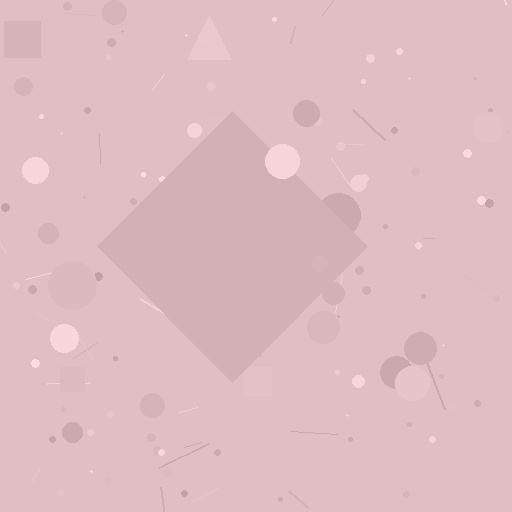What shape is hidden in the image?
A diamond is hidden in the image.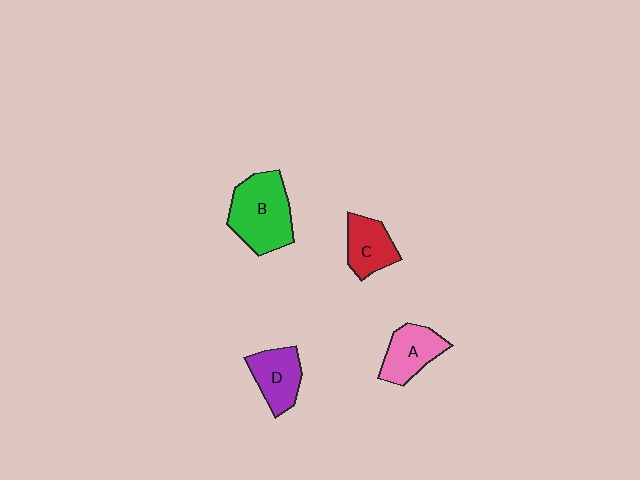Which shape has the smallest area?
Shape C (red).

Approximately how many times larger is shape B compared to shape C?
Approximately 1.7 times.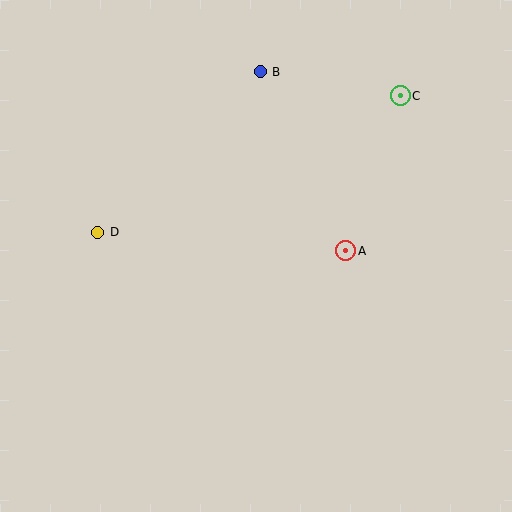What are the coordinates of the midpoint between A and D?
The midpoint between A and D is at (222, 241).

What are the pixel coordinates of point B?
Point B is at (260, 72).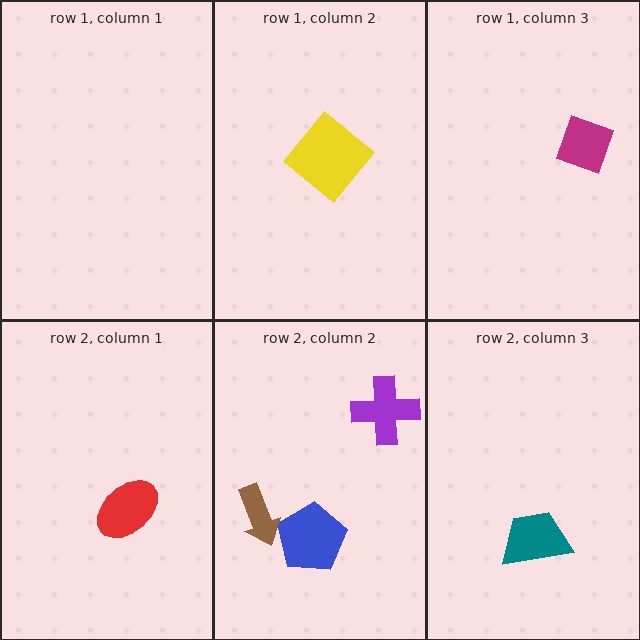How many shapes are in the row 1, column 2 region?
1.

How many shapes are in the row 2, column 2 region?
3.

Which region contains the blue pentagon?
The row 2, column 2 region.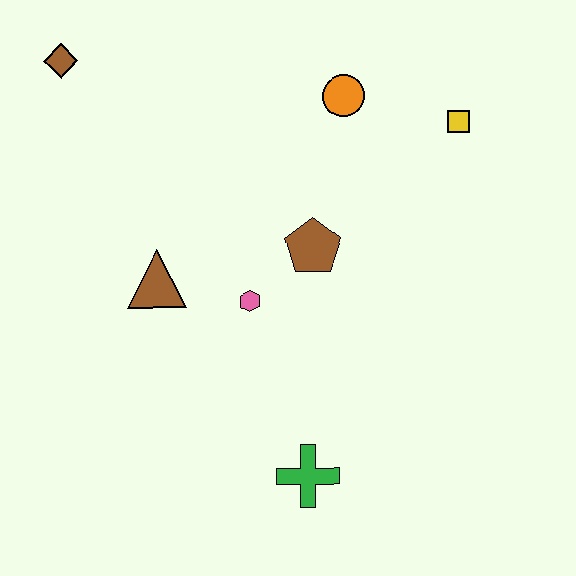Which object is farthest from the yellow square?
The brown diamond is farthest from the yellow square.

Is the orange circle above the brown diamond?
No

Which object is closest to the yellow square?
The orange circle is closest to the yellow square.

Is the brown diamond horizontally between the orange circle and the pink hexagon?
No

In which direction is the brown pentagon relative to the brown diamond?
The brown pentagon is to the right of the brown diamond.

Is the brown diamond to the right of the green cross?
No